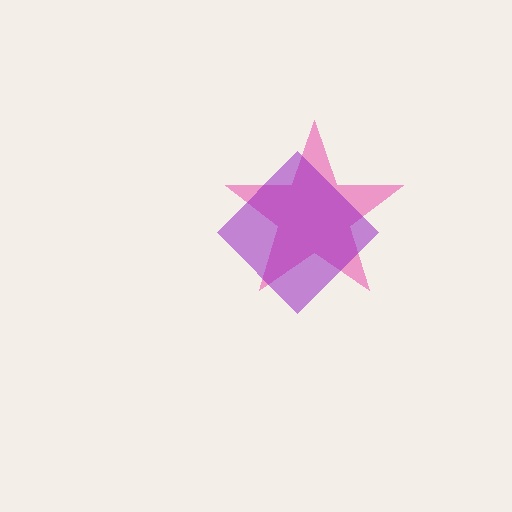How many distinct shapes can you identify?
There are 2 distinct shapes: a pink star, a purple diamond.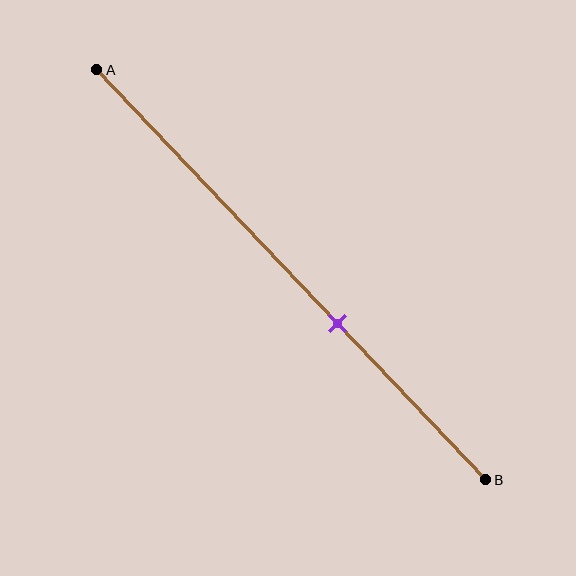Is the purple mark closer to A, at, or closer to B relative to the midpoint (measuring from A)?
The purple mark is closer to point B than the midpoint of segment AB.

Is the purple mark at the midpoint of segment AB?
No, the mark is at about 60% from A, not at the 50% midpoint.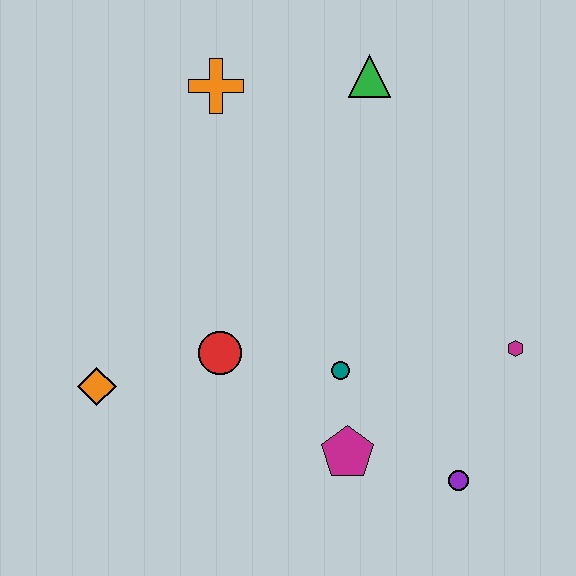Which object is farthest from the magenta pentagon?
The orange cross is farthest from the magenta pentagon.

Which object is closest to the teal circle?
The magenta pentagon is closest to the teal circle.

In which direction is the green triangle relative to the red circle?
The green triangle is above the red circle.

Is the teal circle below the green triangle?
Yes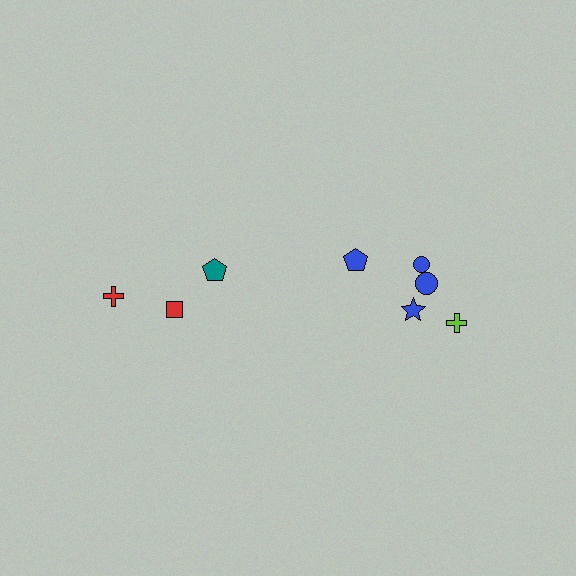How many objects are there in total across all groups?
There are 8 objects.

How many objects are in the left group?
There are 3 objects.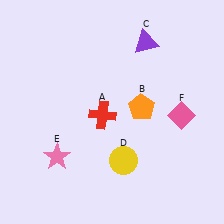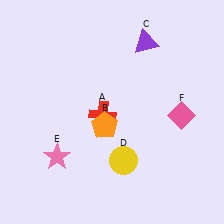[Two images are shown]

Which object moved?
The orange pentagon (B) moved left.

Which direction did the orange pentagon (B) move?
The orange pentagon (B) moved left.